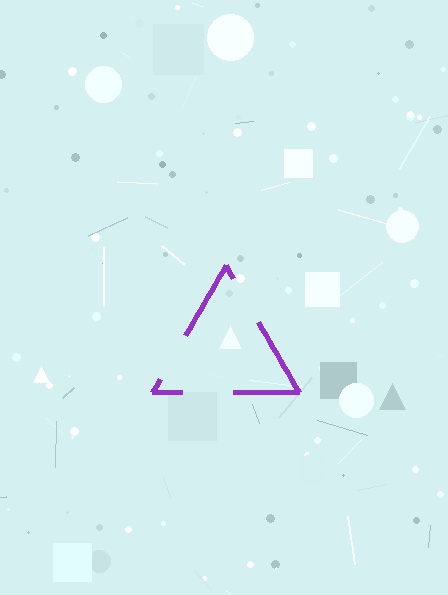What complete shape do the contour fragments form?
The contour fragments form a triangle.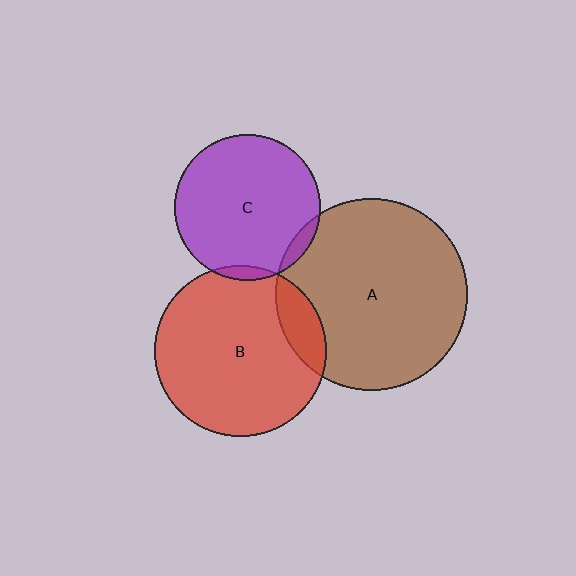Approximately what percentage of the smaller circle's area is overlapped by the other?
Approximately 15%.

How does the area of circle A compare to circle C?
Approximately 1.7 times.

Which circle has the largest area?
Circle A (brown).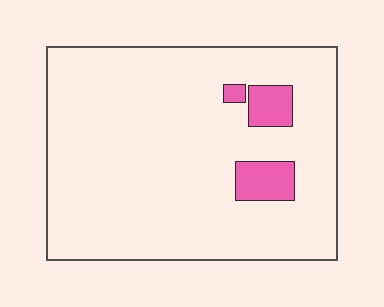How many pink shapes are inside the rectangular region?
3.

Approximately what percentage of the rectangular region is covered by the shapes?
Approximately 10%.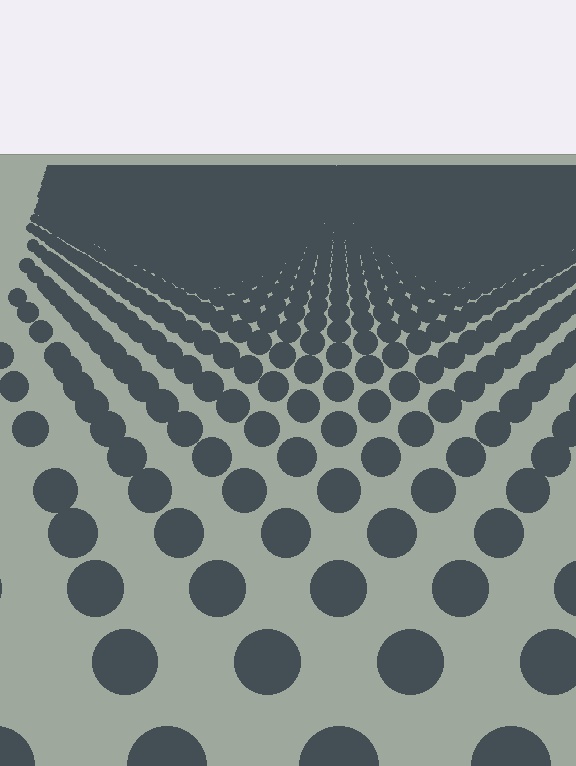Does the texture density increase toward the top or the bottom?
Density increases toward the top.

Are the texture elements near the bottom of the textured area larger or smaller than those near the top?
Larger. Near the bottom, elements are closer to the viewer and appear at a bigger on-screen size.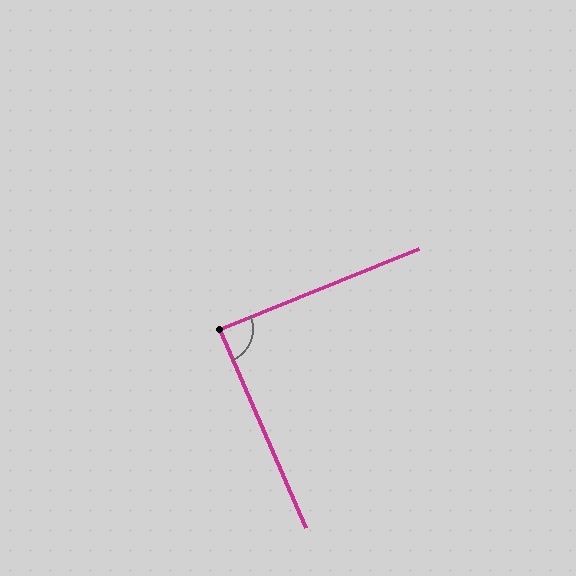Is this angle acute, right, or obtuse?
It is approximately a right angle.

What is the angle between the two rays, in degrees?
Approximately 89 degrees.